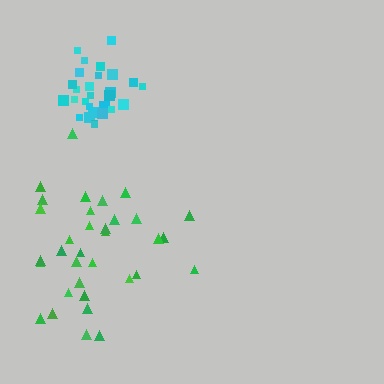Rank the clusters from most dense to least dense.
cyan, green.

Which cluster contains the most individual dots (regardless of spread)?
Green (34).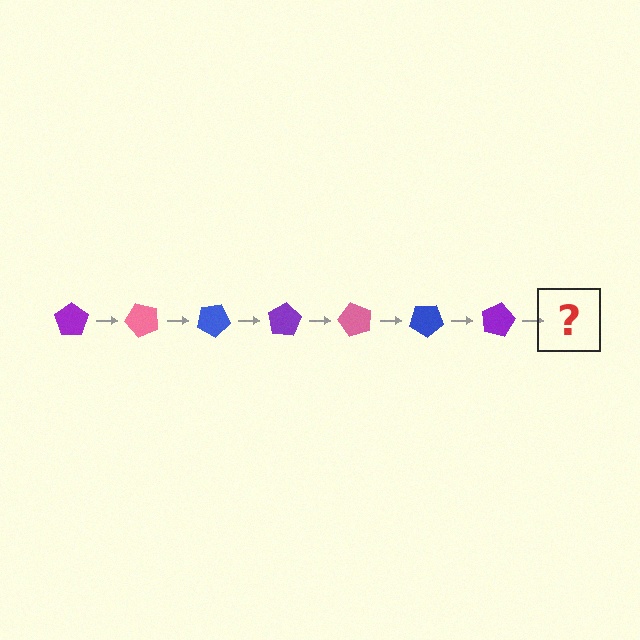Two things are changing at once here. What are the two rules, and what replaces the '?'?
The two rules are that it rotates 50 degrees each step and the color cycles through purple, pink, and blue. The '?' should be a pink pentagon, rotated 350 degrees from the start.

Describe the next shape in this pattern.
It should be a pink pentagon, rotated 350 degrees from the start.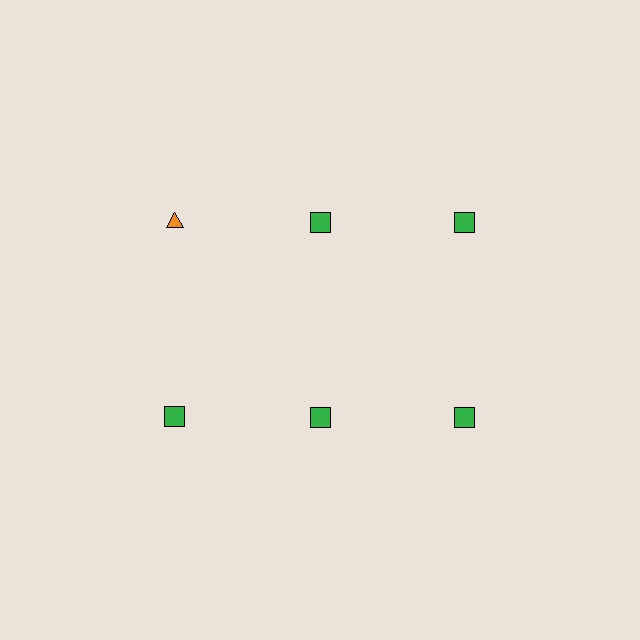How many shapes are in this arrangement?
There are 6 shapes arranged in a grid pattern.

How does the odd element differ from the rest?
It differs in both color (orange instead of green) and shape (triangle instead of square).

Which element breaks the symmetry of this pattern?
The orange triangle in the top row, leftmost column breaks the symmetry. All other shapes are green squares.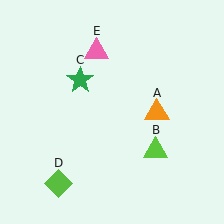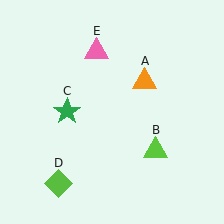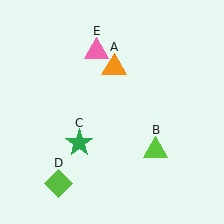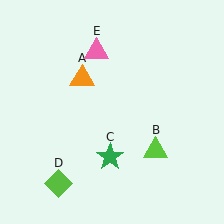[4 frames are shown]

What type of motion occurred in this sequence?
The orange triangle (object A), green star (object C) rotated counterclockwise around the center of the scene.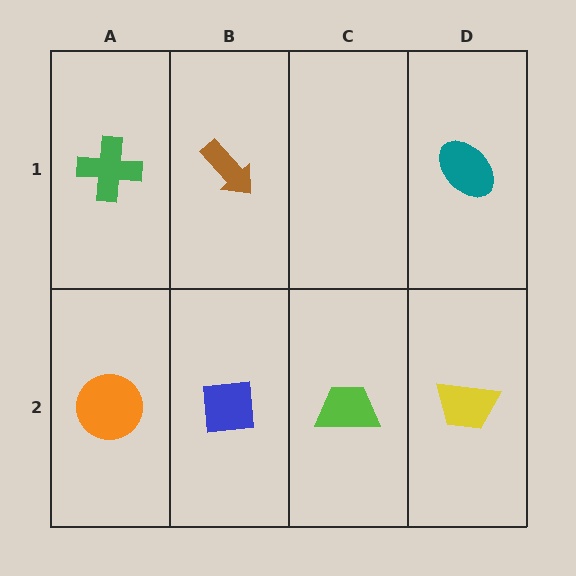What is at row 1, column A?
A green cross.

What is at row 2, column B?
A blue square.